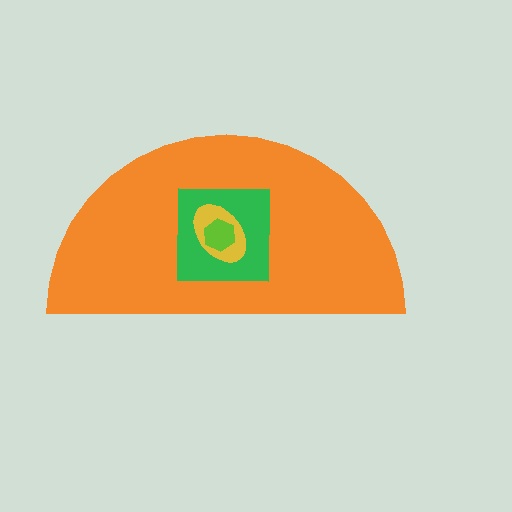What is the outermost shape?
The orange semicircle.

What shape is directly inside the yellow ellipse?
The lime hexagon.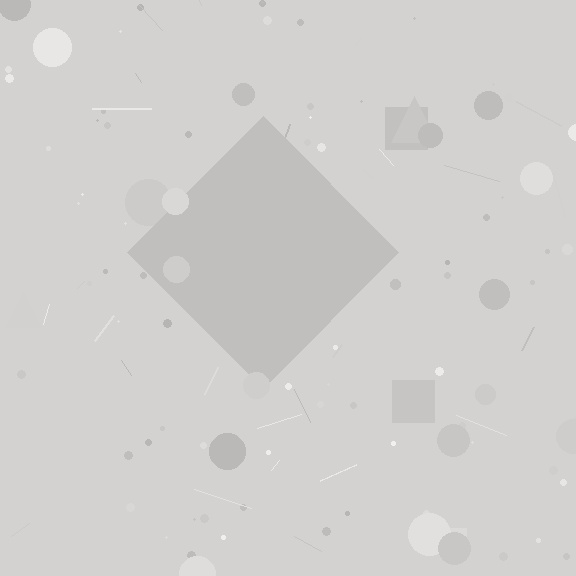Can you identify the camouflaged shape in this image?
The camouflaged shape is a diamond.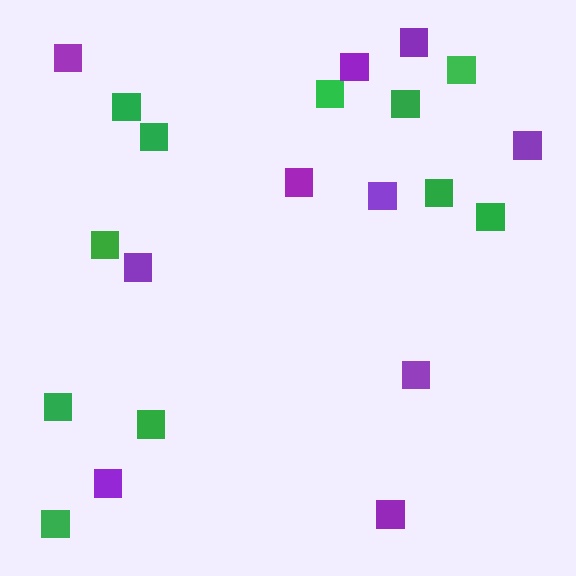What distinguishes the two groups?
There are 2 groups: one group of green squares (11) and one group of purple squares (10).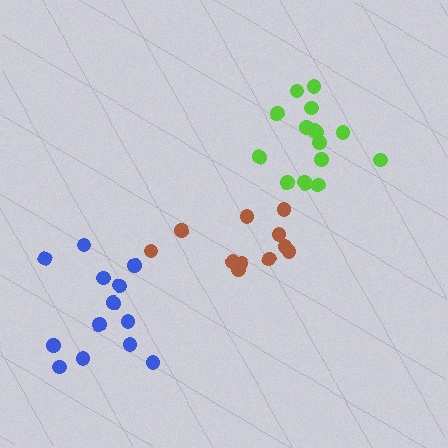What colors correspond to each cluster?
The clusters are colored: blue, lime, brown.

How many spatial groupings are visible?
There are 3 spatial groupings.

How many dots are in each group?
Group 1: 13 dots, Group 2: 16 dots, Group 3: 11 dots (40 total).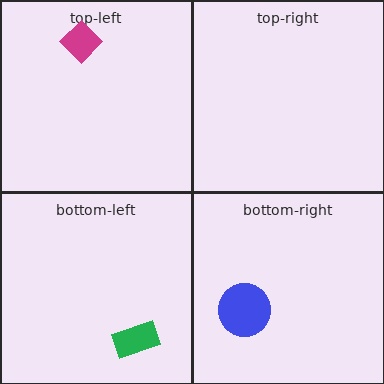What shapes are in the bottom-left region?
The green rectangle.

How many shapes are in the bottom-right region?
1.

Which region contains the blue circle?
The bottom-right region.